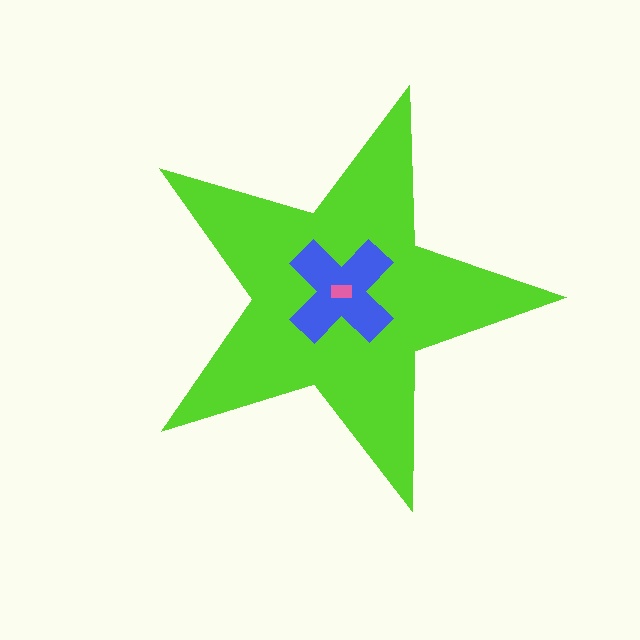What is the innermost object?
The pink rectangle.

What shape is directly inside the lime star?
The blue cross.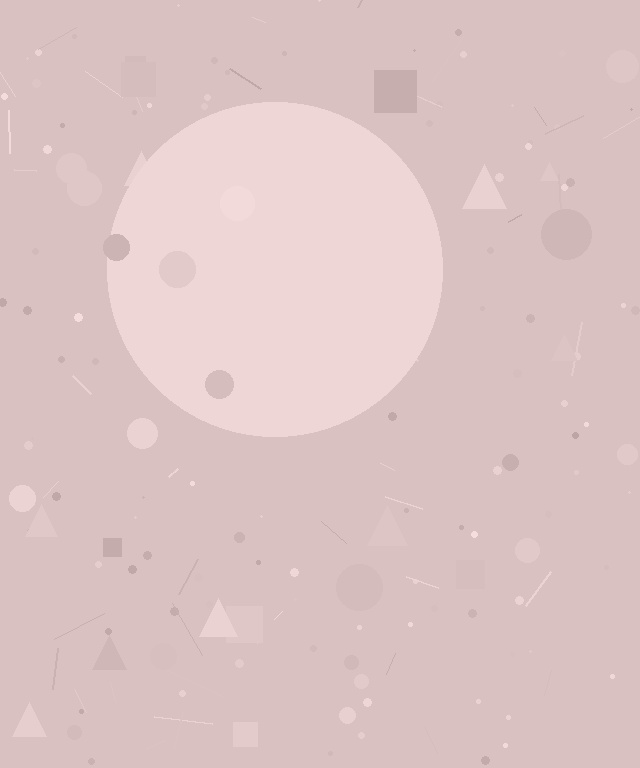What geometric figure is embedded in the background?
A circle is embedded in the background.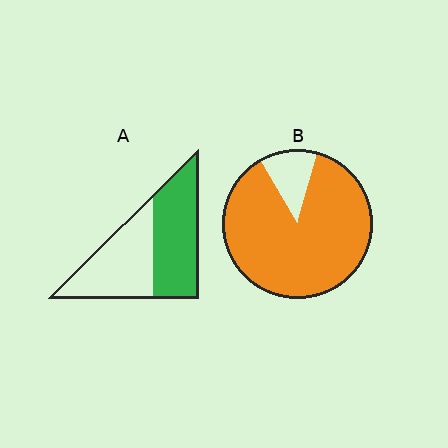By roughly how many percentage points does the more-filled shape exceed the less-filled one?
By roughly 35 percentage points (B over A).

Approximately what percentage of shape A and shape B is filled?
A is approximately 50% and B is approximately 90%.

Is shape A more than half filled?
Roughly half.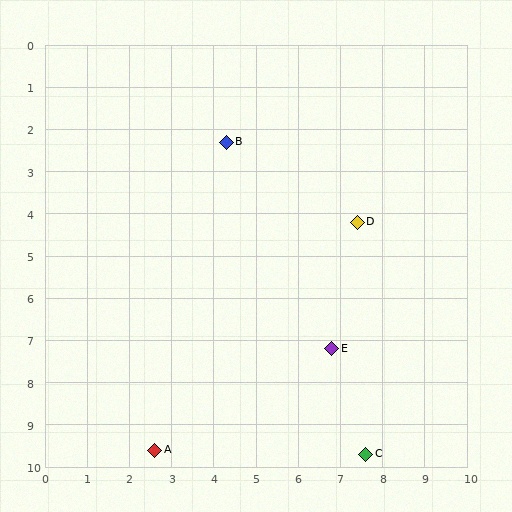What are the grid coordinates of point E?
Point E is at approximately (6.8, 7.2).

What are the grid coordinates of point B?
Point B is at approximately (4.3, 2.3).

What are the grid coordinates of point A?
Point A is at approximately (2.6, 9.6).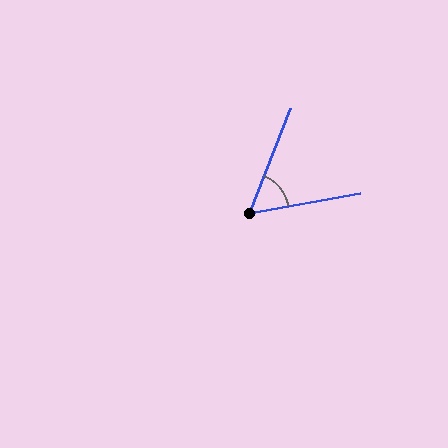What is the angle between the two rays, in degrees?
Approximately 59 degrees.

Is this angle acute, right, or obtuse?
It is acute.